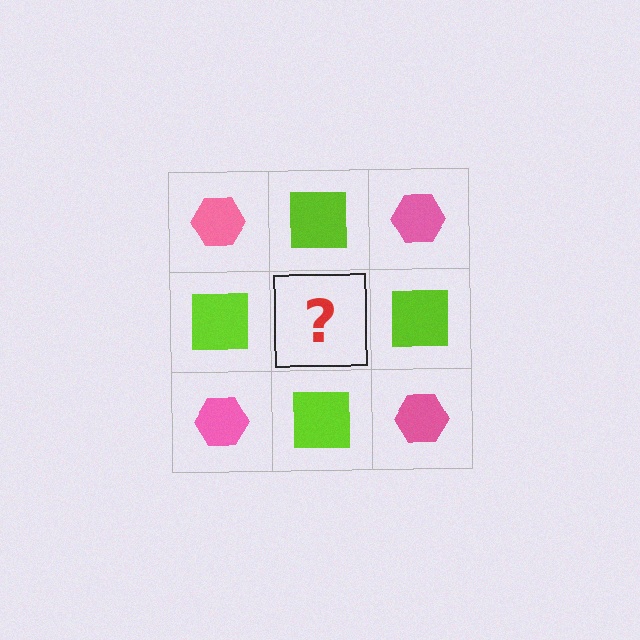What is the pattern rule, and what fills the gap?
The rule is that it alternates pink hexagon and lime square in a checkerboard pattern. The gap should be filled with a pink hexagon.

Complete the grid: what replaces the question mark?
The question mark should be replaced with a pink hexagon.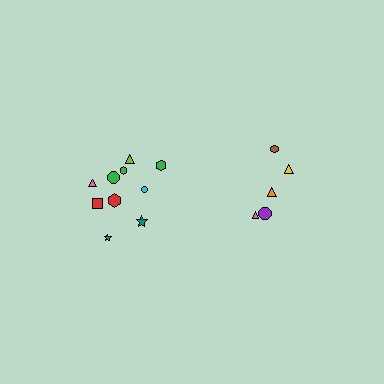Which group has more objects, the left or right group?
The left group.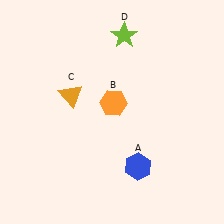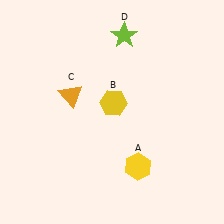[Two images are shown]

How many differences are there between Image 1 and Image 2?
There are 2 differences between the two images.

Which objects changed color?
A changed from blue to yellow. B changed from orange to yellow.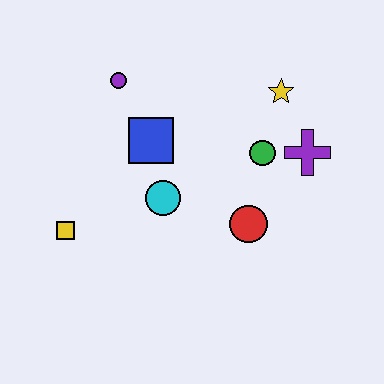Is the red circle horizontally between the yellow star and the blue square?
Yes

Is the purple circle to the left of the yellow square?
No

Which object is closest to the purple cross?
The green circle is closest to the purple cross.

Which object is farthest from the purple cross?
The yellow square is farthest from the purple cross.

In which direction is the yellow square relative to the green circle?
The yellow square is to the left of the green circle.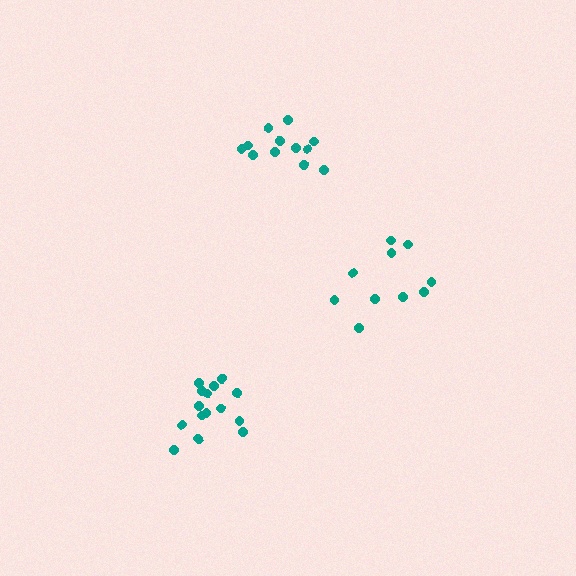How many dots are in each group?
Group 1: 15 dots, Group 2: 10 dots, Group 3: 12 dots (37 total).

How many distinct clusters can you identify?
There are 3 distinct clusters.